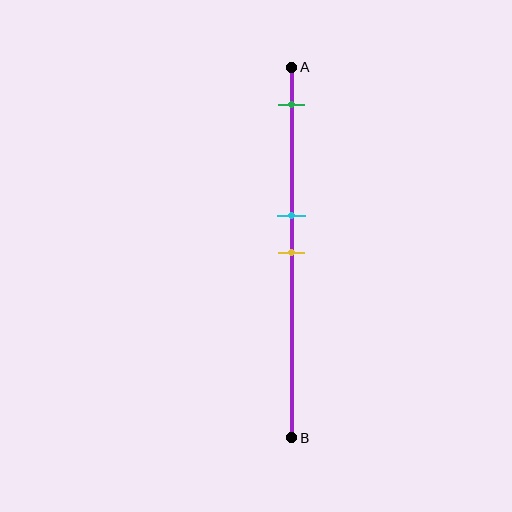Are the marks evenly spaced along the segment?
No, the marks are not evenly spaced.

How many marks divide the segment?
There are 3 marks dividing the segment.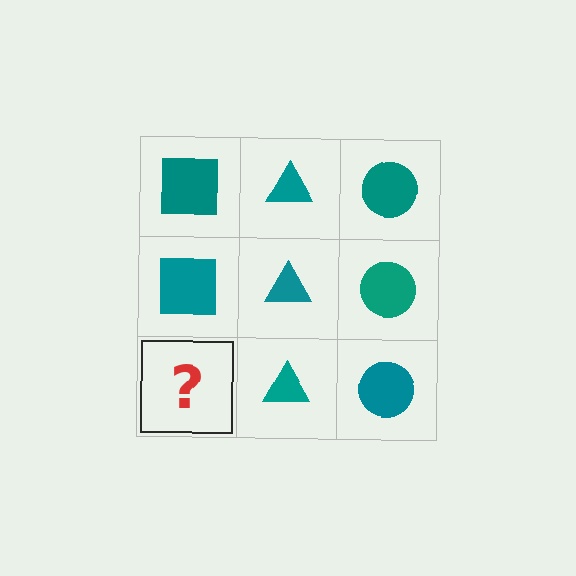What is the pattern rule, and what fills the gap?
The rule is that each column has a consistent shape. The gap should be filled with a teal square.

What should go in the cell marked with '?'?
The missing cell should contain a teal square.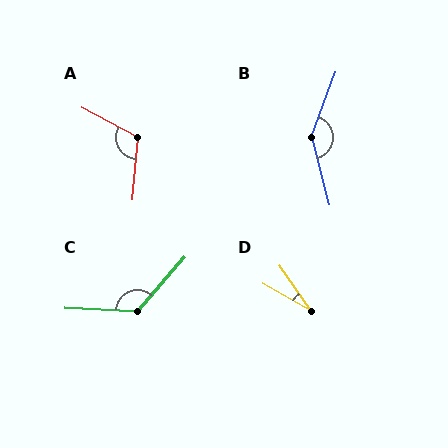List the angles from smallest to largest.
D (26°), A (113°), C (128°), B (145°).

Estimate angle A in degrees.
Approximately 113 degrees.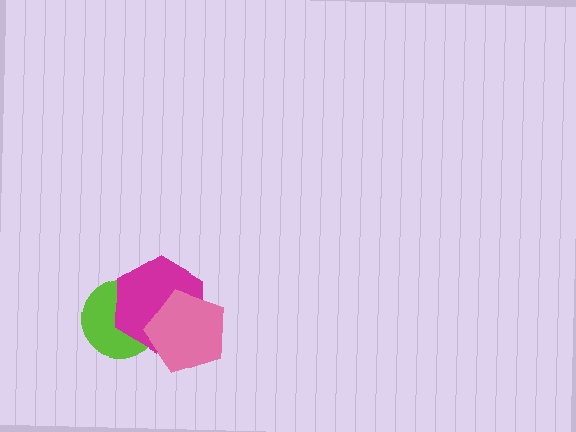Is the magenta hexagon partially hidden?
Yes, it is partially covered by another shape.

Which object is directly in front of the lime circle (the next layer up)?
The magenta hexagon is directly in front of the lime circle.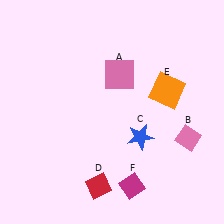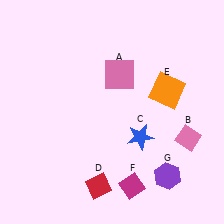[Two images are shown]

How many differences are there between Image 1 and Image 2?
There is 1 difference between the two images.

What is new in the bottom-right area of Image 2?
A purple hexagon (G) was added in the bottom-right area of Image 2.